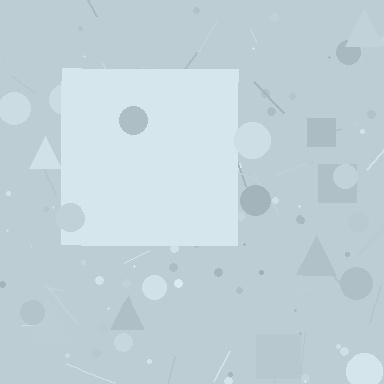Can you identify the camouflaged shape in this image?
The camouflaged shape is a square.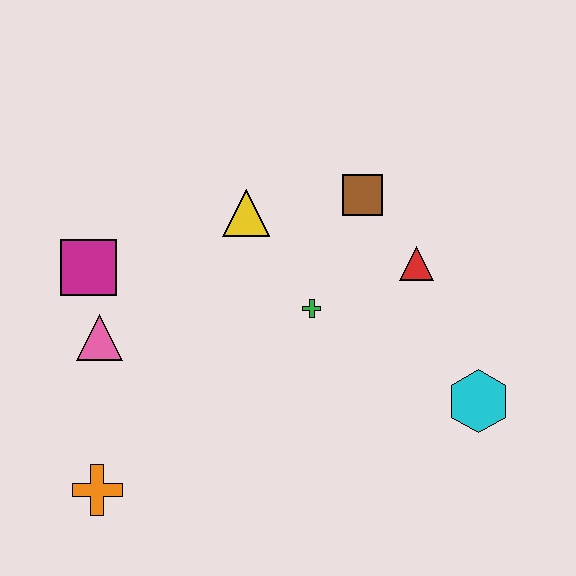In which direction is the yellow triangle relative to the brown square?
The yellow triangle is to the left of the brown square.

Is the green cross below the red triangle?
Yes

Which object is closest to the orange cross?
The pink triangle is closest to the orange cross.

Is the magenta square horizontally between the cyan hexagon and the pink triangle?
No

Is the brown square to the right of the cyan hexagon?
No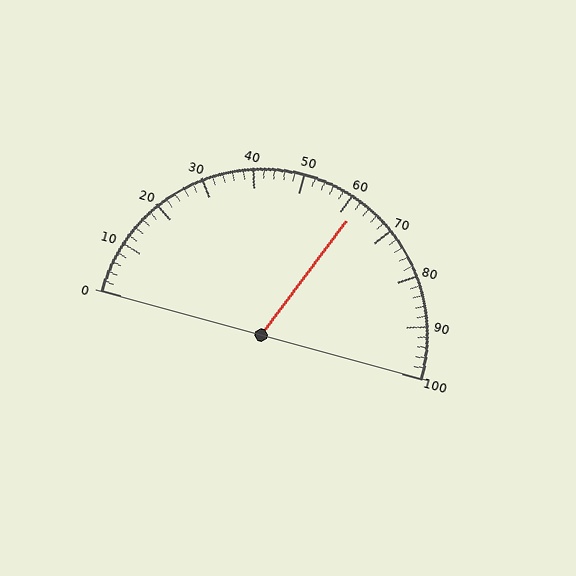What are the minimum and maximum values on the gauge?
The gauge ranges from 0 to 100.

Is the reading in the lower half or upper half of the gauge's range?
The reading is in the upper half of the range (0 to 100).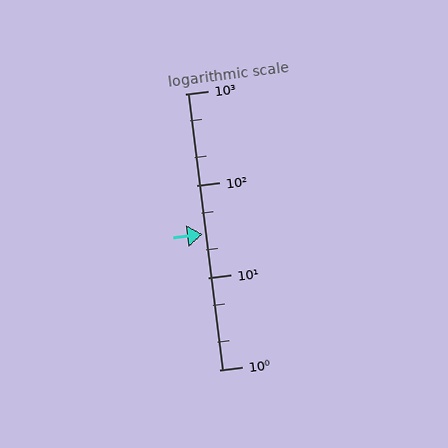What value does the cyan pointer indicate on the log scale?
The pointer indicates approximately 30.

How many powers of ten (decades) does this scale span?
The scale spans 3 decades, from 1 to 1000.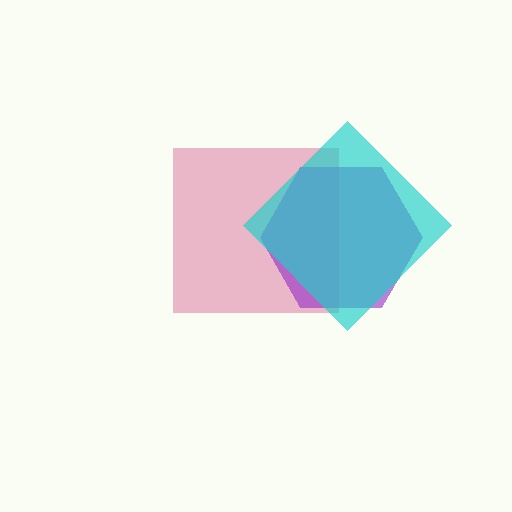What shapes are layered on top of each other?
The layered shapes are: a pink square, a purple hexagon, a cyan diamond.